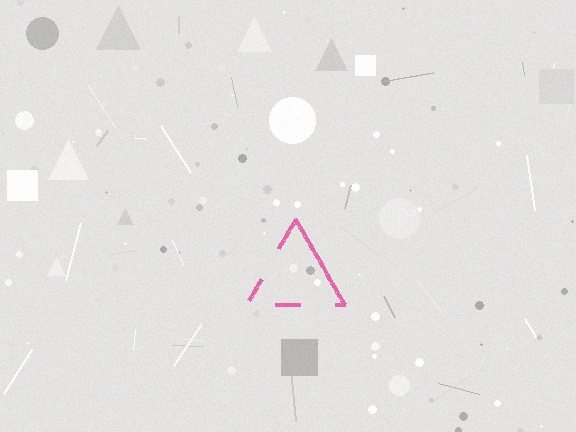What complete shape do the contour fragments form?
The contour fragments form a triangle.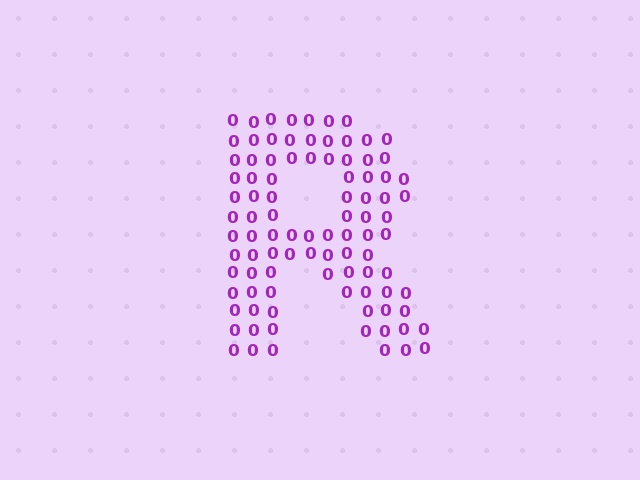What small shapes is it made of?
It is made of small digit 0's.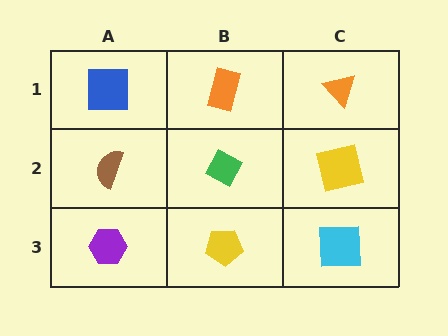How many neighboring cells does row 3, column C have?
2.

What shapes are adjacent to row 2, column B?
An orange rectangle (row 1, column B), a yellow pentagon (row 3, column B), a brown semicircle (row 2, column A), a yellow square (row 2, column C).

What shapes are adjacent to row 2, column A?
A blue square (row 1, column A), a purple hexagon (row 3, column A), a green diamond (row 2, column B).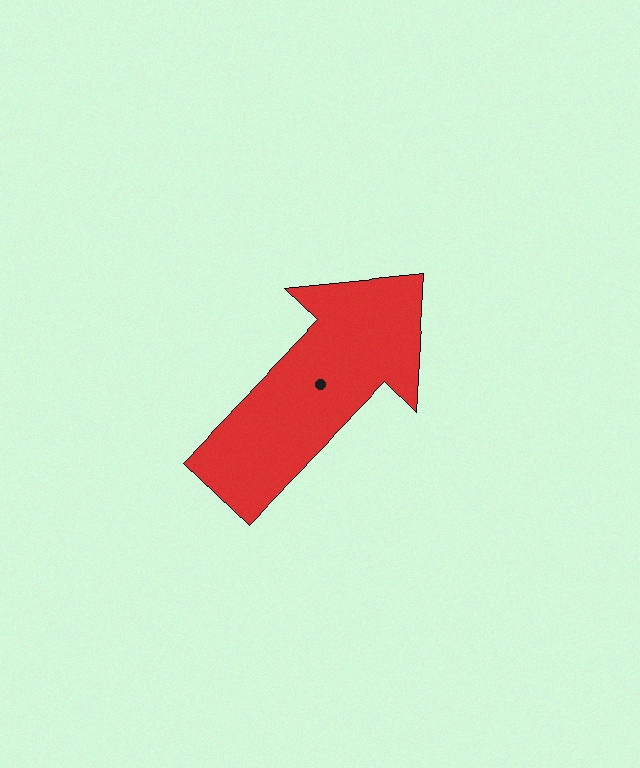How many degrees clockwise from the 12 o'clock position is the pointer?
Approximately 44 degrees.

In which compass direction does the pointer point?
Northeast.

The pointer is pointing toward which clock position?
Roughly 1 o'clock.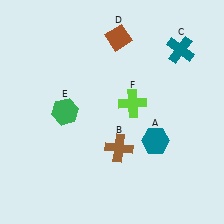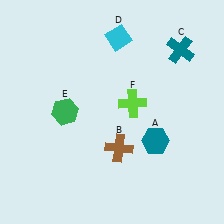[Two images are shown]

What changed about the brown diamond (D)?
In Image 1, D is brown. In Image 2, it changed to cyan.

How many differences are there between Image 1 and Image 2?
There is 1 difference between the two images.